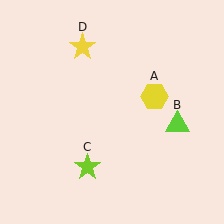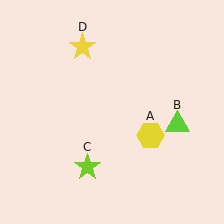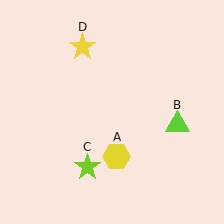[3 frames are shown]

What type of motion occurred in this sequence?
The yellow hexagon (object A) rotated clockwise around the center of the scene.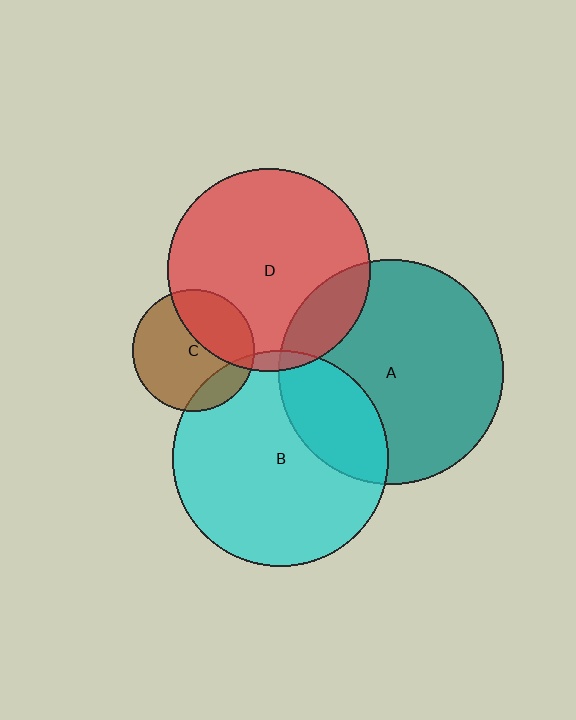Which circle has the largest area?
Circle A (teal).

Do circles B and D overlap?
Yes.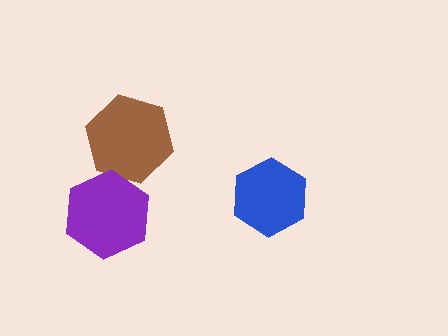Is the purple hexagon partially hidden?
No, no other shape covers it.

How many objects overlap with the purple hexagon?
1 object overlaps with the purple hexagon.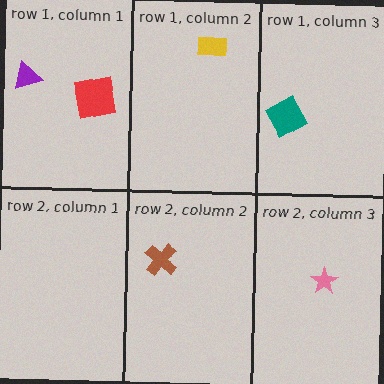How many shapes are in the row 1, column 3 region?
1.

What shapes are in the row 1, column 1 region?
The purple triangle, the red square.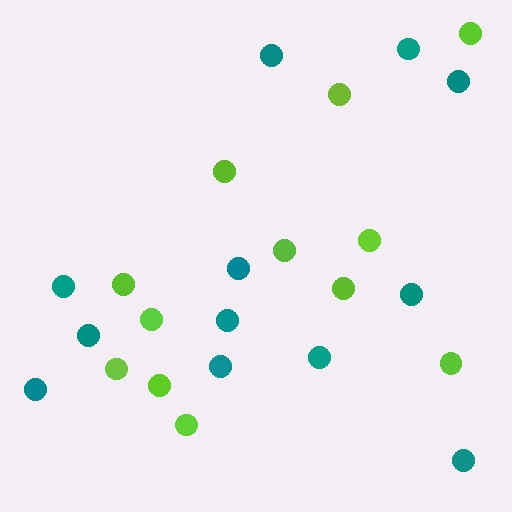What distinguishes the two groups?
There are 2 groups: one group of lime circles (12) and one group of teal circles (12).